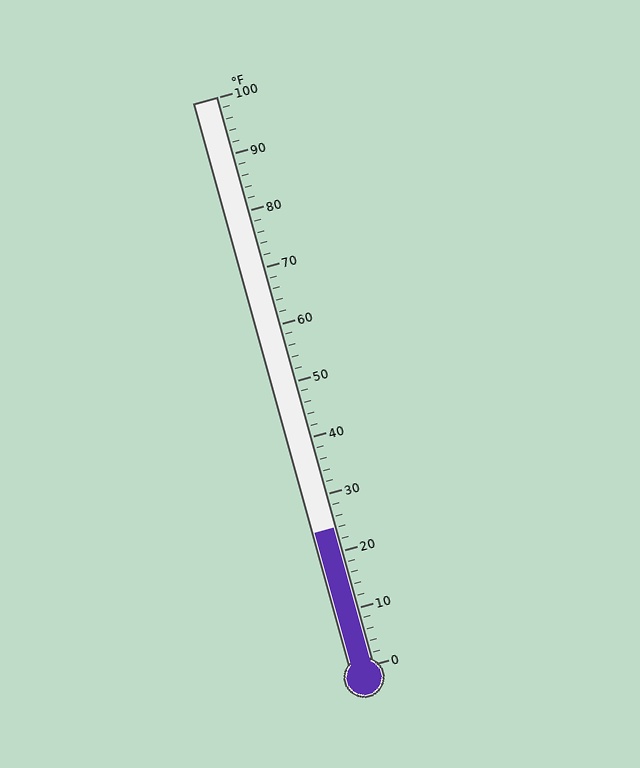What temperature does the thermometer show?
The thermometer shows approximately 24°F.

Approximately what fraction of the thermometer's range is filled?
The thermometer is filled to approximately 25% of its range.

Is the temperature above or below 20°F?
The temperature is above 20°F.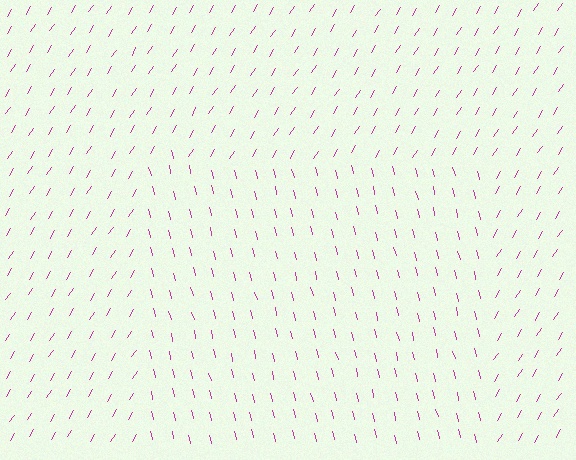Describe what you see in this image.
The image is filled with small magenta line segments. A rectangle region in the image has lines oriented differently from the surrounding lines, creating a visible texture boundary.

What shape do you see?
I see a rectangle.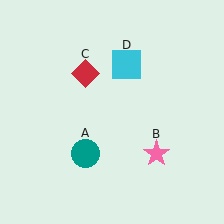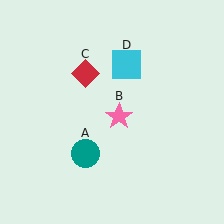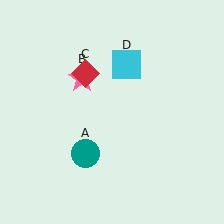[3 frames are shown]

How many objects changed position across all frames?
1 object changed position: pink star (object B).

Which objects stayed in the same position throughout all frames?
Teal circle (object A) and red diamond (object C) and cyan square (object D) remained stationary.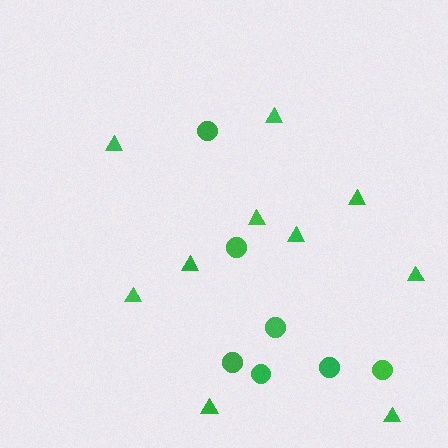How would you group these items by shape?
There are 2 groups: one group of circles (7) and one group of triangles (10).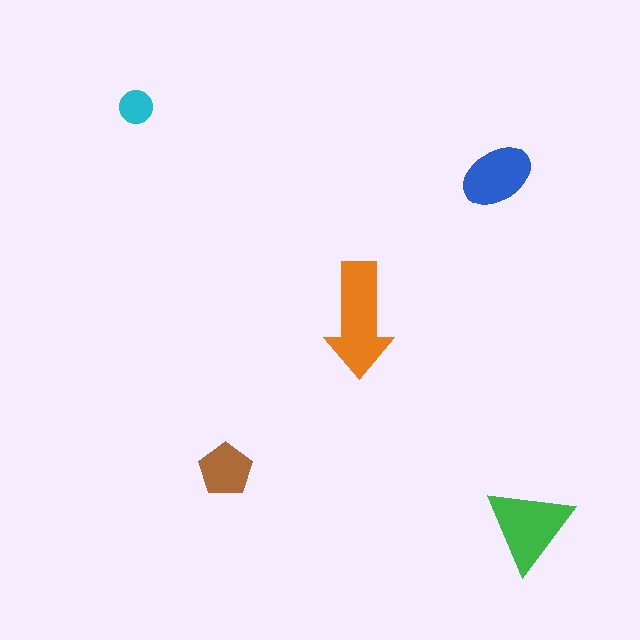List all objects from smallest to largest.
The cyan circle, the brown pentagon, the blue ellipse, the green triangle, the orange arrow.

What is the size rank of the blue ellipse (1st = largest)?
3rd.